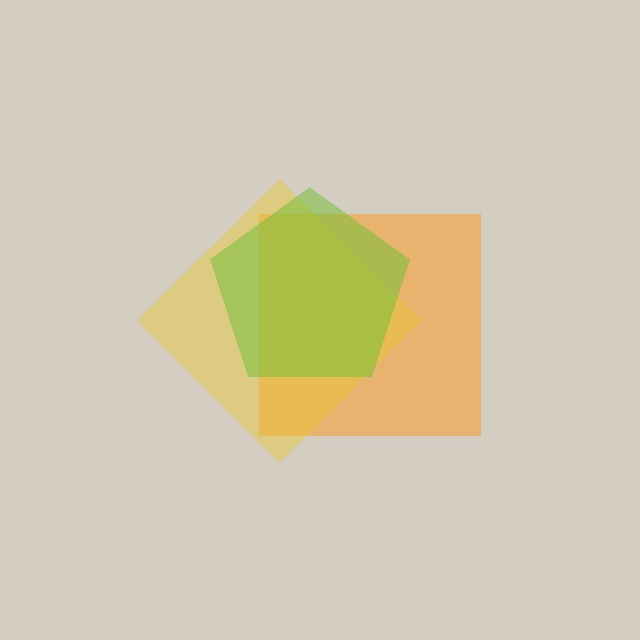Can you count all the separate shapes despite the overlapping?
Yes, there are 3 separate shapes.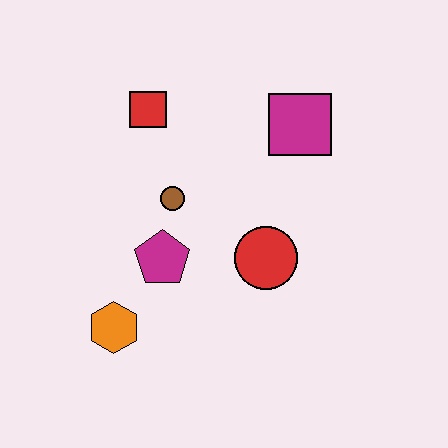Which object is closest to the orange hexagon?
The magenta pentagon is closest to the orange hexagon.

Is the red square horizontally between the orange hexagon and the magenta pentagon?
Yes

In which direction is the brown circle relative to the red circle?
The brown circle is to the left of the red circle.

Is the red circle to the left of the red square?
No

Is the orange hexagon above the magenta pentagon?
No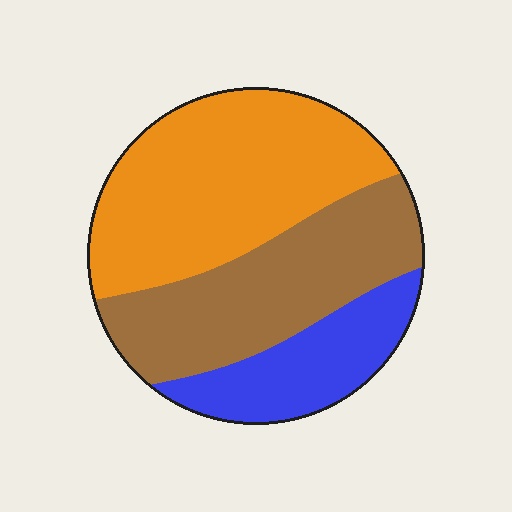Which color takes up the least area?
Blue, at roughly 20%.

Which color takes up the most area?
Orange, at roughly 45%.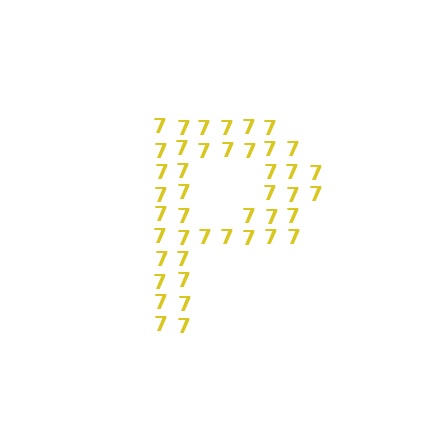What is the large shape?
The large shape is the letter P.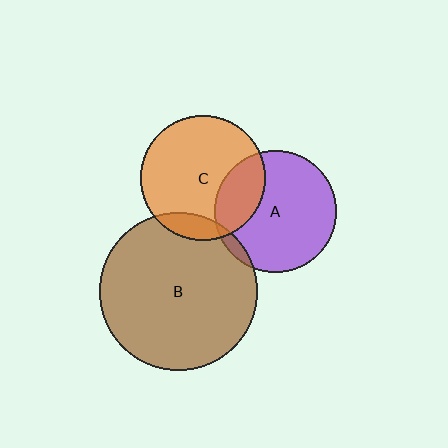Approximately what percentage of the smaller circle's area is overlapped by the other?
Approximately 25%.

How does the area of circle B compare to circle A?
Approximately 1.7 times.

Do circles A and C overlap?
Yes.